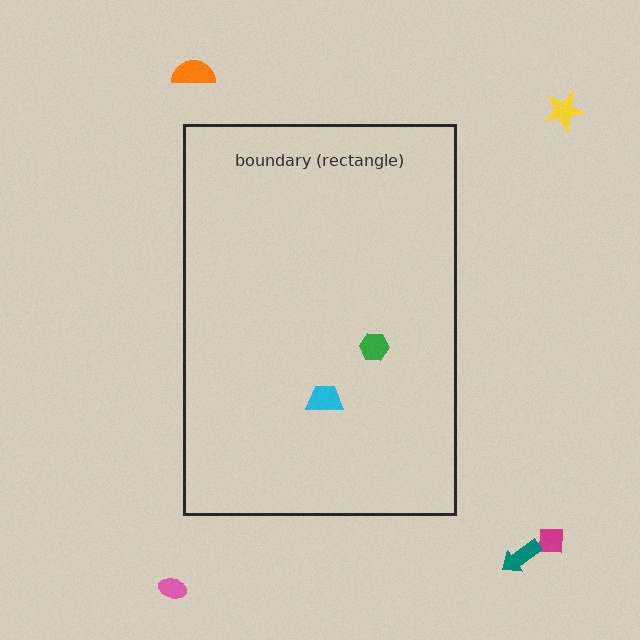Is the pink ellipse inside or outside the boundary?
Outside.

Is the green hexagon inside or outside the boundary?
Inside.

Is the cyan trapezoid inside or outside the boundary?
Inside.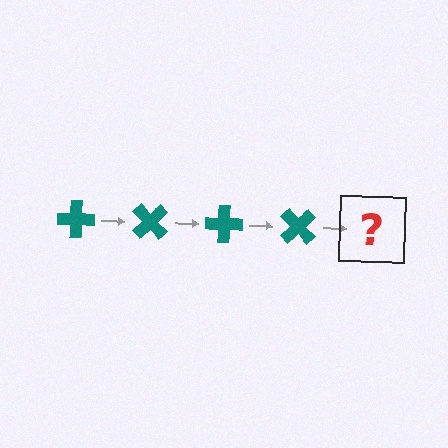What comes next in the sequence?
The next element should be a teal cross rotated 180 degrees.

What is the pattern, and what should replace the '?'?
The pattern is that the cross rotates 45 degrees each step. The '?' should be a teal cross rotated 180 degrees.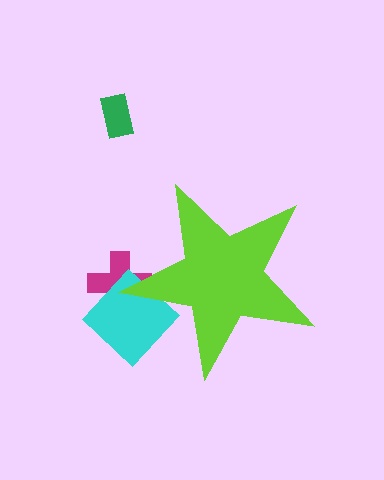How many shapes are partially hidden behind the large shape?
2 shapes are partially hidden.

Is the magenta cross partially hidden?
Yes, the magenta cross is partially hidden behind the lime star.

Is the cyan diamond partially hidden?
Yes, the cyan diamond is partially hidden behind the lime star.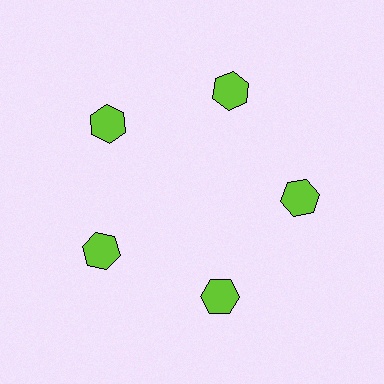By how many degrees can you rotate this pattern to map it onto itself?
The pattern maps onto itself every 72 degrees of rotation.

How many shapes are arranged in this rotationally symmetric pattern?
There are 5 shapes, arranged in 5 groups of 1.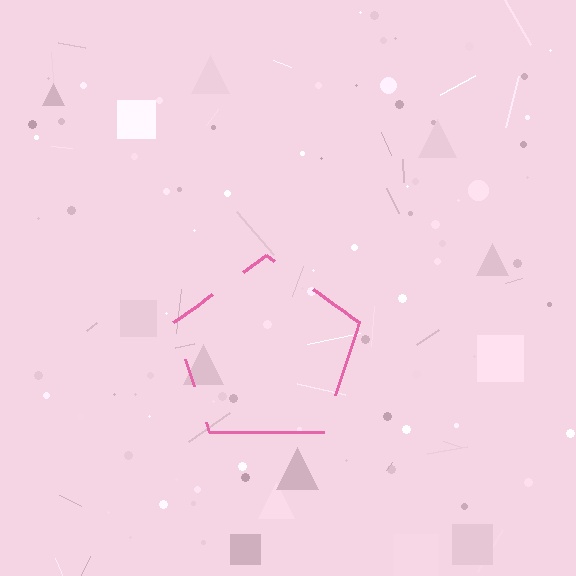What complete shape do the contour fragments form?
The contour fragments form a pentagon.